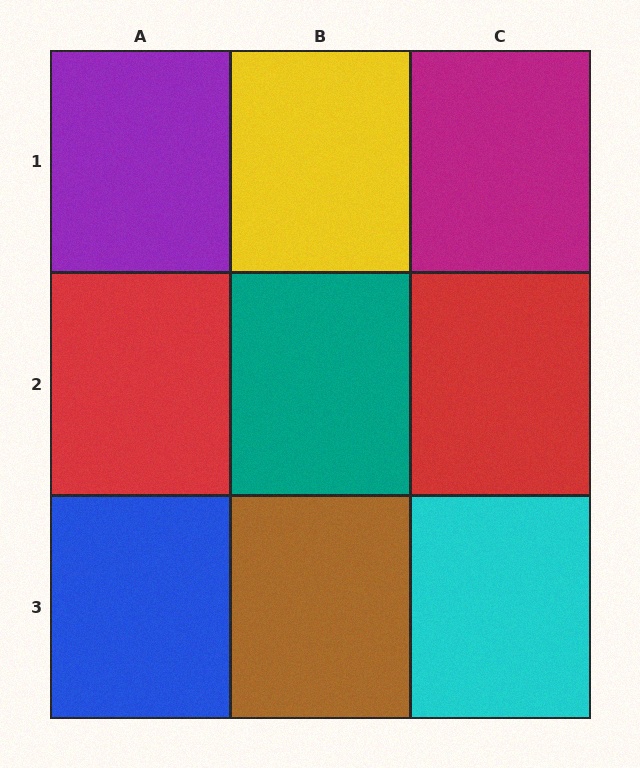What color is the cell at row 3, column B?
Brown.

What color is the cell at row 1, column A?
Purple.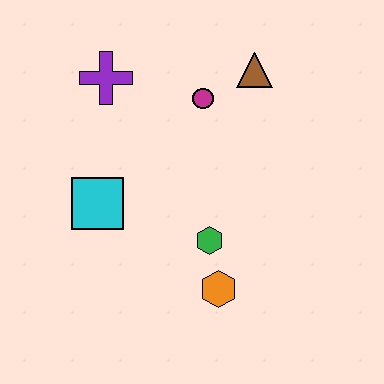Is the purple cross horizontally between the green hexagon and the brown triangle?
No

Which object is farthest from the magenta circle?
The orange hexagon is farthest from the magenta circle.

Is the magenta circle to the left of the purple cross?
No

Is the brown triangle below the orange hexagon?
No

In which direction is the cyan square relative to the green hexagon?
The cyan square is to the left of the green hexagon.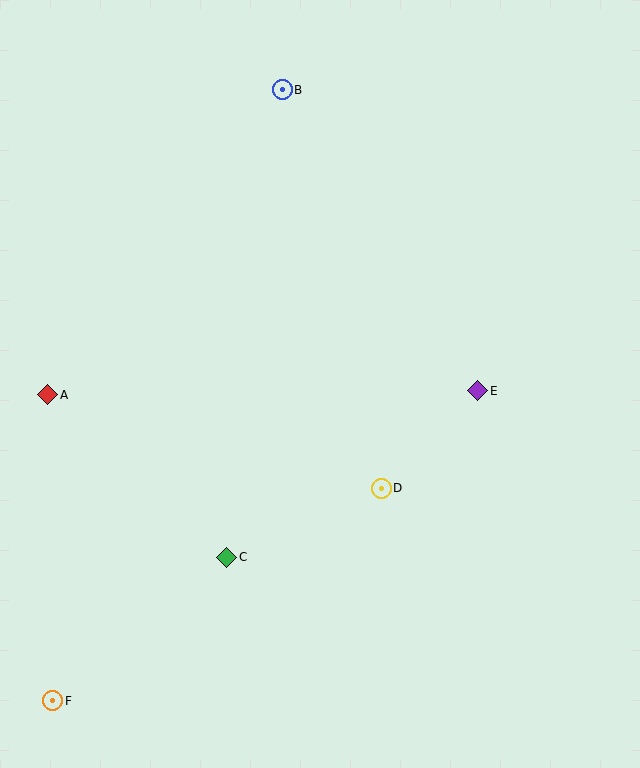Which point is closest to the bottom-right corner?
Point D is closest to the bottom-right corner.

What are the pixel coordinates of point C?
Point C is at (227, 557).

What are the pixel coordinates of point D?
Point D is at (381, 488).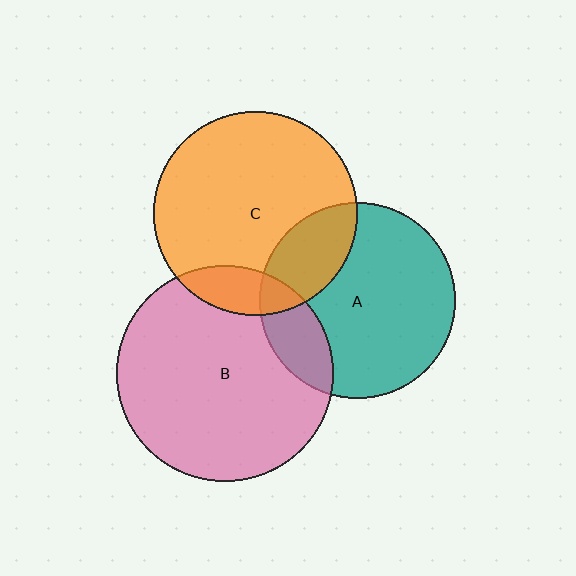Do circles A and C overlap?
Yes.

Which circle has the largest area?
Circle B (pink).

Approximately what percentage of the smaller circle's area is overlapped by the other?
Approximately 20%.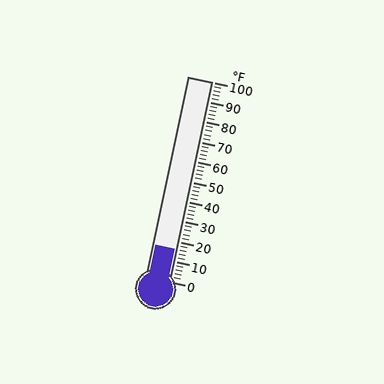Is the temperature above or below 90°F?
The temperature is below 90°F.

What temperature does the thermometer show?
The thermometer shows approximately 16°F.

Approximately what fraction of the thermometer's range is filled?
The thermometer is filled to approximately 15% of its range.